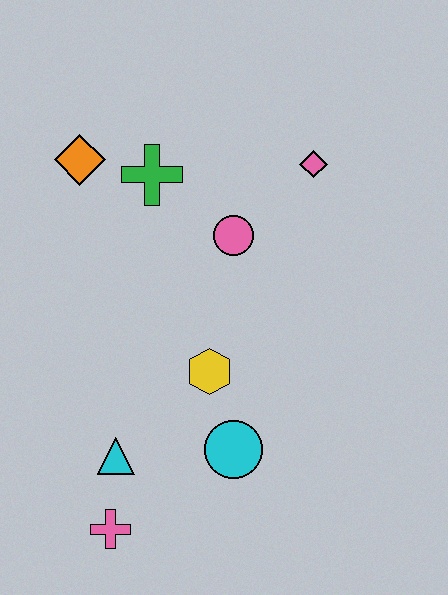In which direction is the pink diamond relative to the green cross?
The pink diamond is to the right of the green cross.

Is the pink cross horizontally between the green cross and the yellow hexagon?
No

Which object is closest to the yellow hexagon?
The cyan circle is closest to the yellow hexagon.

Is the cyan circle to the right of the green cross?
Yes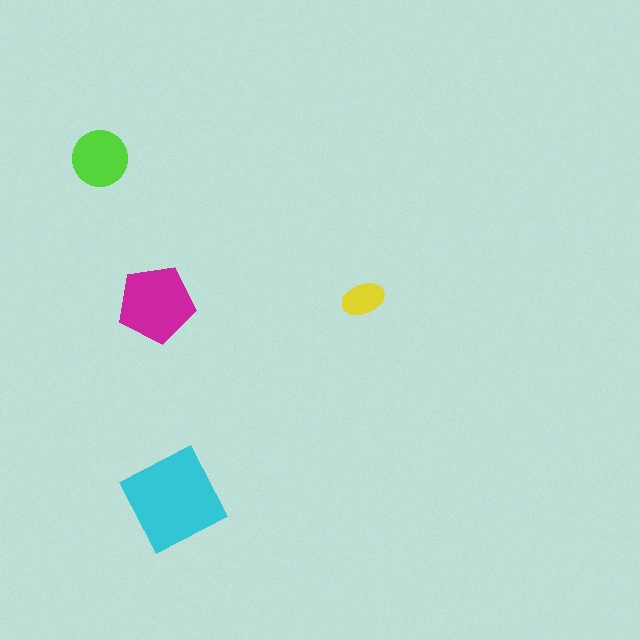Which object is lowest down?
The cyan diamond is bottommost.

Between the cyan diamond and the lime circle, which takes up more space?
The cyan diamond.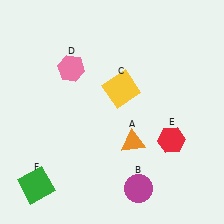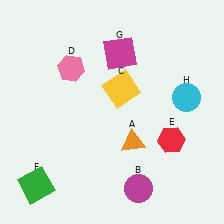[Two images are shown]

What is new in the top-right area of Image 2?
A magenta square (G) was added in the top-right area of Image 2.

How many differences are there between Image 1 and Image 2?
There are 2 differences between the two images.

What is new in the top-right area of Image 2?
A cyan circle (H) was added in the top-right area of Image 2.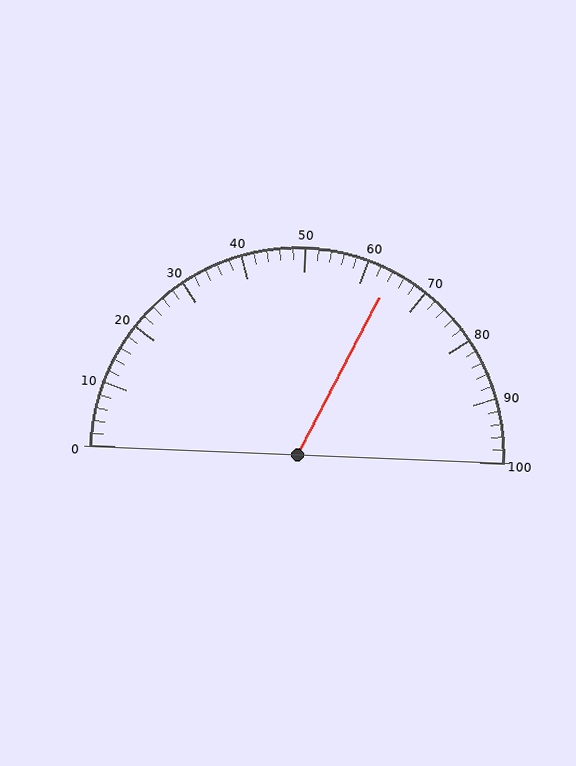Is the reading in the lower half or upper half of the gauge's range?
The reading is in the upper half of the range (0 to 100).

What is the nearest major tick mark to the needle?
The nearest major tick mark is 60.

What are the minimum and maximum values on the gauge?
The gauge ranges from 0 to 100.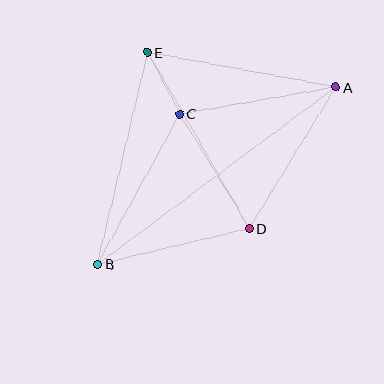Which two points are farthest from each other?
Points A and B are farthest from each other.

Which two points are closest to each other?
Points C and E are closest to each other.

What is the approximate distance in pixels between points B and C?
The distance between B and C is approximately 171 pixels.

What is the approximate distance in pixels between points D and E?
The distance between D and E is approximately 203 pixels.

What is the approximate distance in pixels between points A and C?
The distance between A and C is approximately 159 pixels.